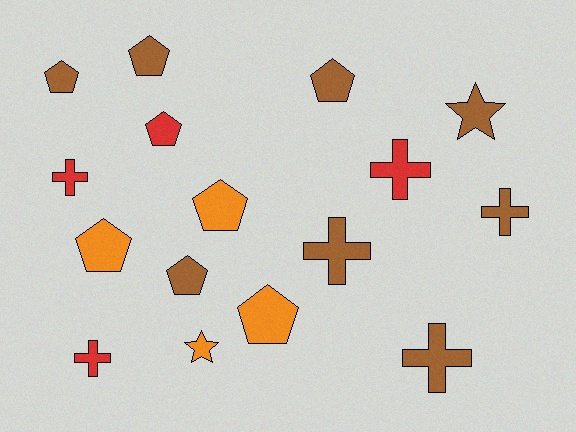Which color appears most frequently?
Brown, with 8 objects.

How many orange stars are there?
There is 1 orange star.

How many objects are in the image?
There are 16 objects.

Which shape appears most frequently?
Pentagon, with 8 objects.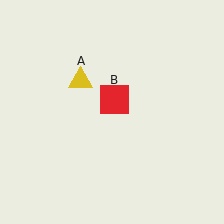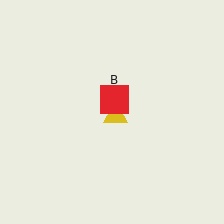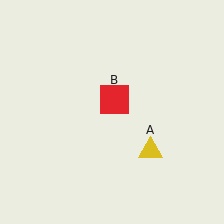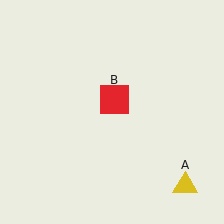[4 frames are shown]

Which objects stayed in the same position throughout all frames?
Red square (object B) remained stationary.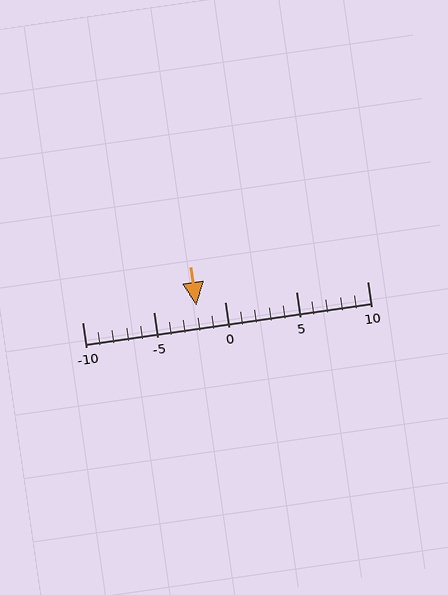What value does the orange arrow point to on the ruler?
The orange arrow points to approximately -2.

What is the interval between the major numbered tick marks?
The major tick marks are spaced 5 units apart.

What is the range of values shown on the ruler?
The ruler shows values from -10 to 10.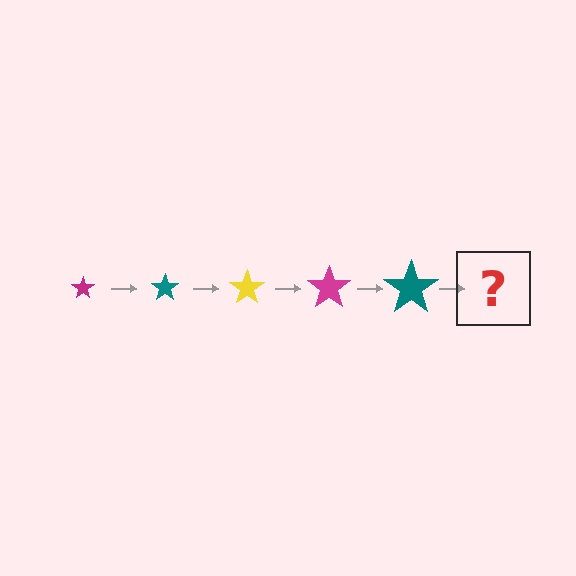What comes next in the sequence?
The next element should be a yellow star, larger than the previous one.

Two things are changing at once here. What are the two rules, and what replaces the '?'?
The two rules are that the star grows larger each step and the color cycles through magenta, teal, and yellow. The '?' should be a yellow star, larger than the previous one.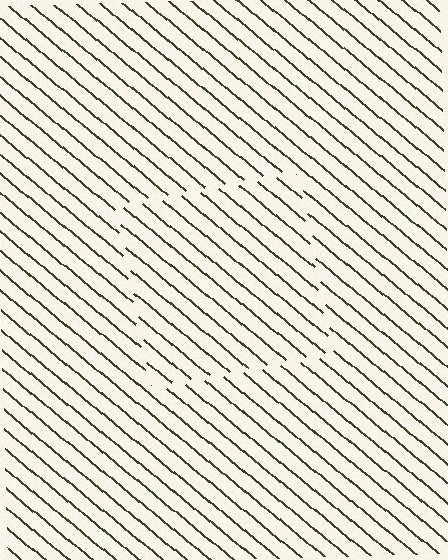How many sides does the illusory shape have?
4 sides — the line-ends trace a square.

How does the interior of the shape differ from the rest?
The interior of the shape contains the same grating, shifted by half a period — the contour is defined by the phase discontinuity where line-ends from the inner and outer gratings abut.